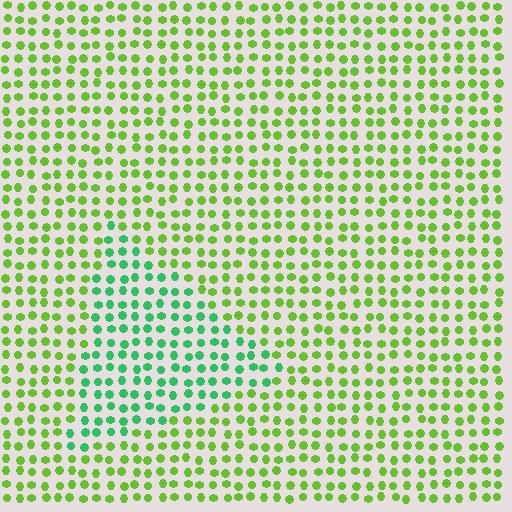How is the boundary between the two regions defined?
The boundary is defined purely by a slight shift in hue (about 43 degrees). Spacing, size, and orientation are identical on both sides.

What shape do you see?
I see a triangle.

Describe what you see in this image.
The image is filled with small lime elements in a uniform arrangement. A triangle-shaped region is visible where the elements are tinted to a slightly different hue, forming a subtle color boundary.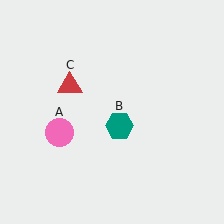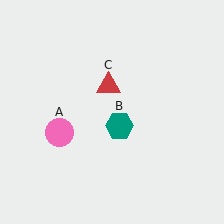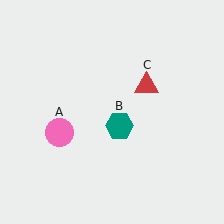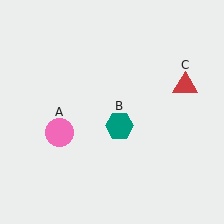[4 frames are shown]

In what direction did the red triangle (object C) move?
The red triangle (object C) moved right.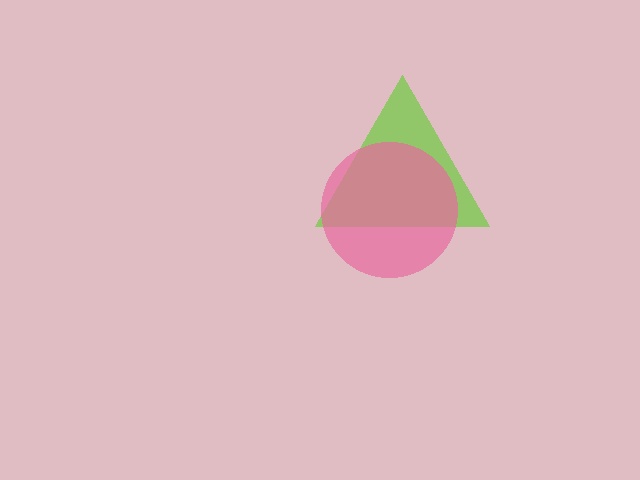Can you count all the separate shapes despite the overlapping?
Yes, there are 2 separate shapes.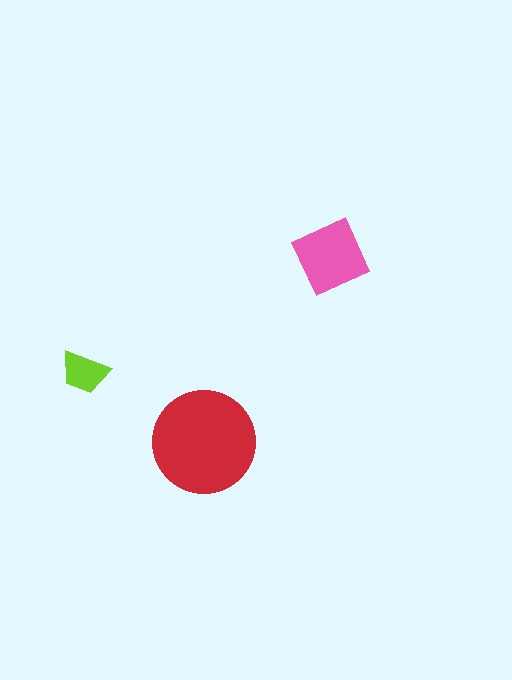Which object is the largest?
The red circle.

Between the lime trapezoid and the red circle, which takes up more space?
The red circle.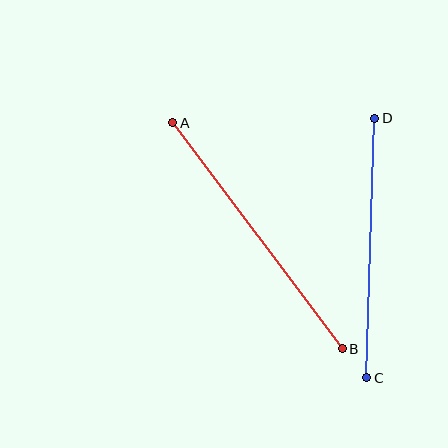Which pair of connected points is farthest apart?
Points A and B are farthest apart.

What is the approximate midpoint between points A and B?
The midpoint is at approximately (257, 236) pixels.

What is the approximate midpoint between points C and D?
The midpoint is at approximately (371, 248) pixels.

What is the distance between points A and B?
The distance is approximately 282 pixels.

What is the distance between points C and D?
The distance is approximately 259 pixels.